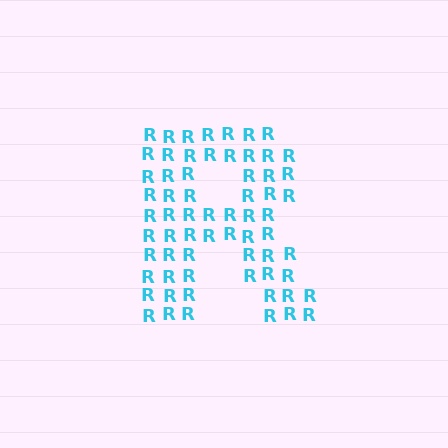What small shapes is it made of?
It is made of small letter R's.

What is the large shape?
The large shape is the letter R.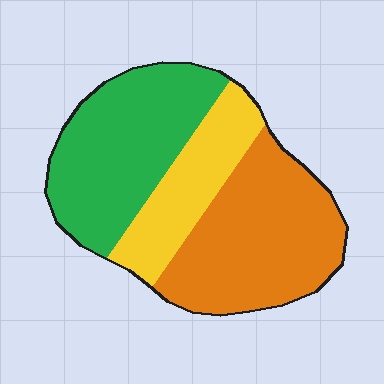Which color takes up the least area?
Yellow, at roughly 20%.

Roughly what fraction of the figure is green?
Green covers roughly 40% of the figure.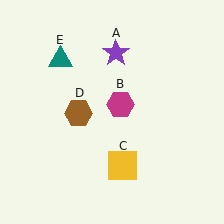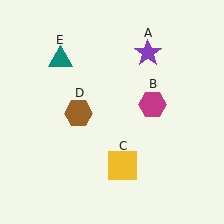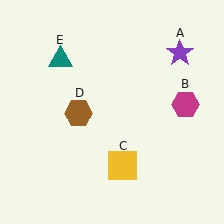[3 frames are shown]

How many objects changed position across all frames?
2 objects changed position: purple star (object A), magenta hexagon (object B).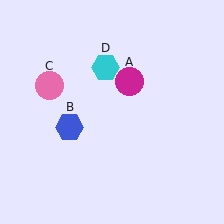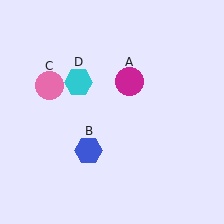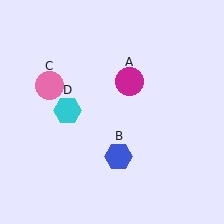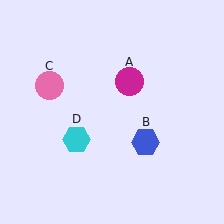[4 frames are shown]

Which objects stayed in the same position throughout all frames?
Magenta circle (object A) and pink circle (object C) remained stationary.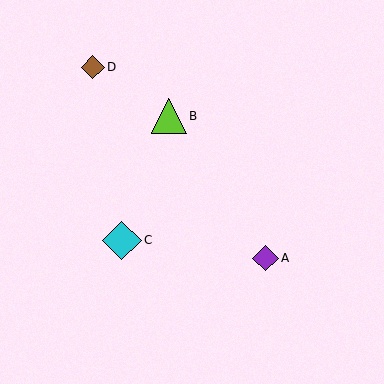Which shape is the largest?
The cyan diamond (labeled C) is the largest.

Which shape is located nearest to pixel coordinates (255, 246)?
The purple diamond (labeled A) at (266, 258) is nearest to that location.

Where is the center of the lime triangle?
The center of the lime triangle is at (169, 116).